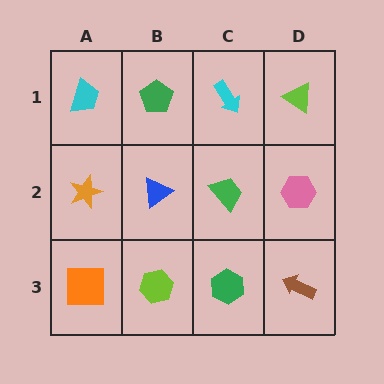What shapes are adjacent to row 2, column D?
A lime triangle (row 1, column D), a brown arrow (row 3, column D), a green trapezoid (row 2, column C).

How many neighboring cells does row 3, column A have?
2.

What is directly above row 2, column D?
A lime triangle.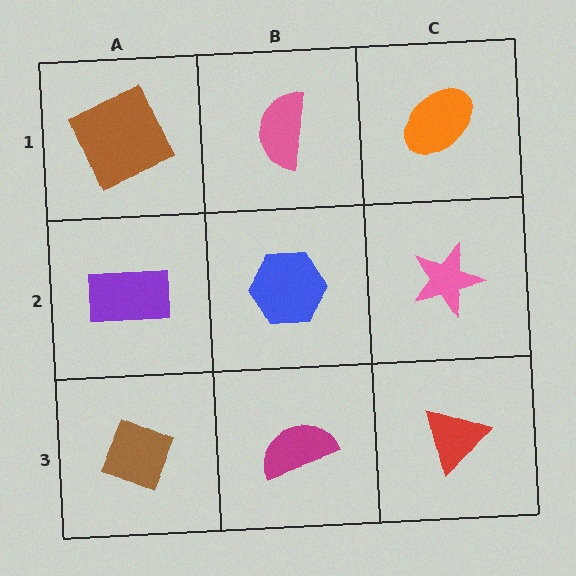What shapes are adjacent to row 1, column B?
A blue hexagon (row 2, column B), a brown square (row 1, column A), an orange ellipse (row 1, column C).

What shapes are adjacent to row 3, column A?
A purple rectangle (row 2, column A), a magenta semicircle (row 3, column B).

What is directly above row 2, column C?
An orange ellipse.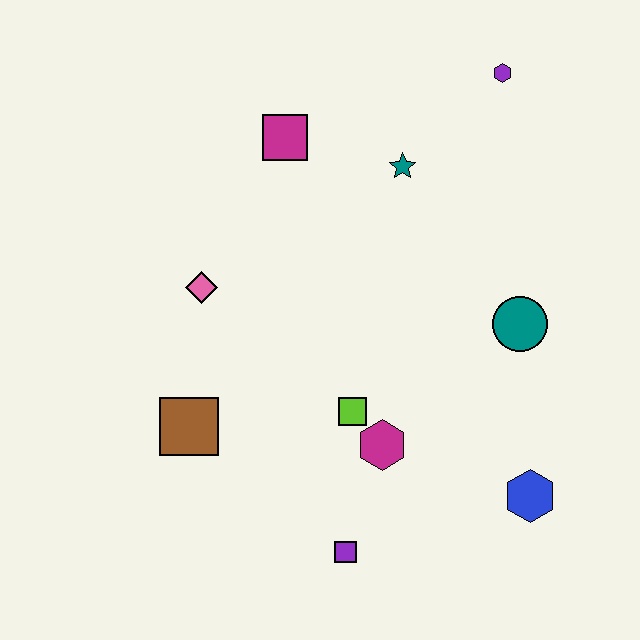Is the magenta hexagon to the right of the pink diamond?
Yes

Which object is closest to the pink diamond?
The brown square is closest to the pink diamond.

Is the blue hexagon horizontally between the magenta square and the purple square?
No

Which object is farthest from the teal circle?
The brown square is farthest from the teal circle.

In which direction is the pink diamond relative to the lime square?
The pink diamond is to the left of the lime square.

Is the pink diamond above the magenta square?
No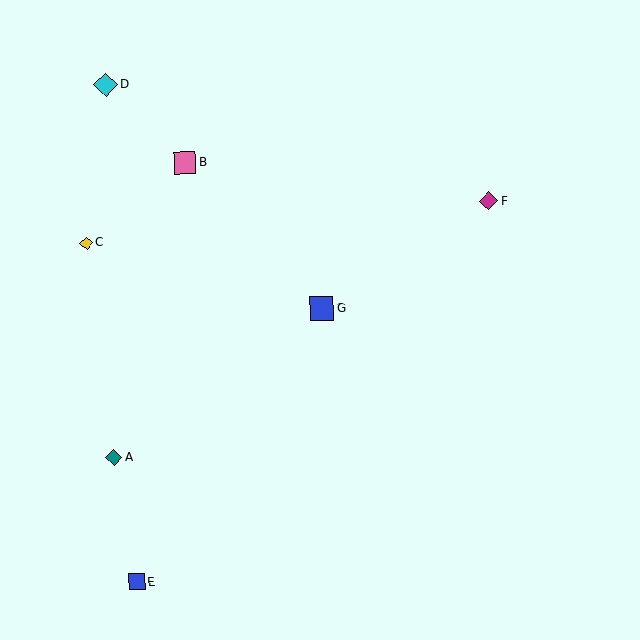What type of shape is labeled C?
Shape C is a yellow diamond.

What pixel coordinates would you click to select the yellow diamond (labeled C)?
Click at (86, 243) to select the yellow diamond C.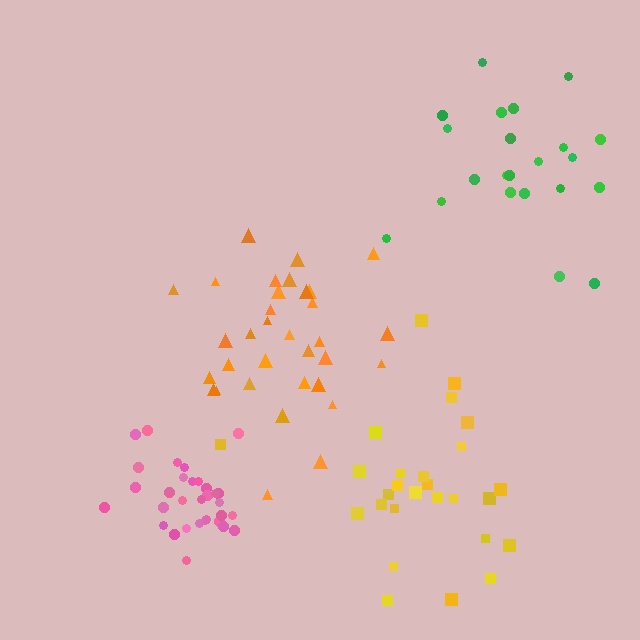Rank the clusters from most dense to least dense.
pink, orange, yellow, green.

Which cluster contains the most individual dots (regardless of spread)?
Orange (33).